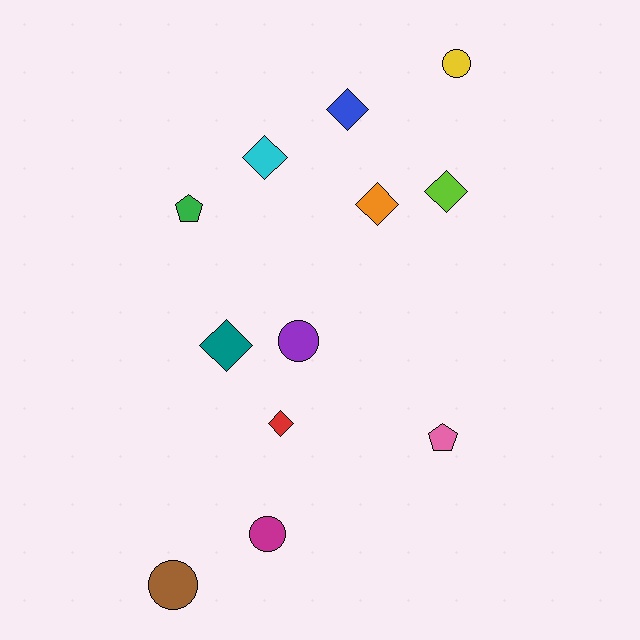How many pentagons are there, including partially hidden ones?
There are 2 pentagons.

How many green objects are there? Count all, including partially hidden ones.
There is 1 green object.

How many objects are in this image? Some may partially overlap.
There are 12 objects.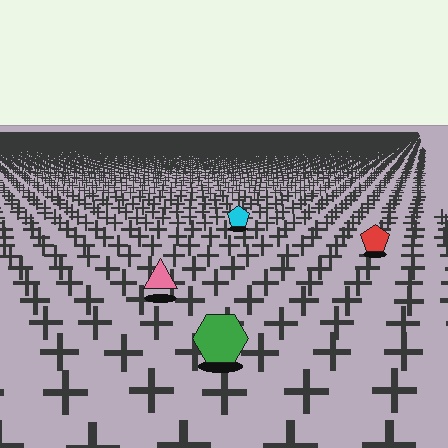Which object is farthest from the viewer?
The cyan pentagon is farthest from the viewer. It appears smaller and the ground texture around it is denser.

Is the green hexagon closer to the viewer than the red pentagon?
Yes. The green hexagon is closer — you can tell from the texture gradient: the ground texture is coarser near it.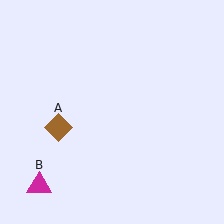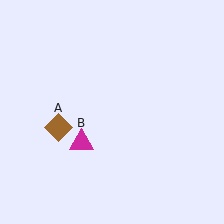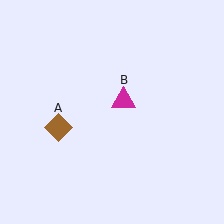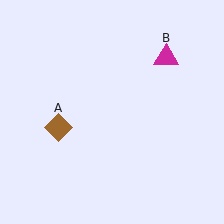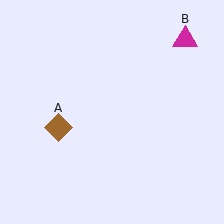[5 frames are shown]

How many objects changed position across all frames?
1 object changed position: magenta triangle (object B).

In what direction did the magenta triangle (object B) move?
The magenta triangle (object B) moved up and to the right.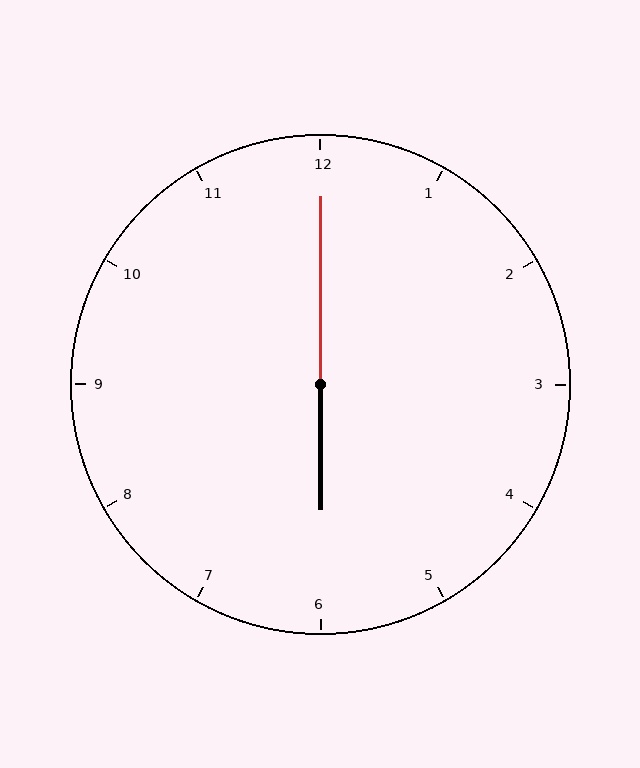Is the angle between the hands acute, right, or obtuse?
It is obtuse.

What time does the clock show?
6:00.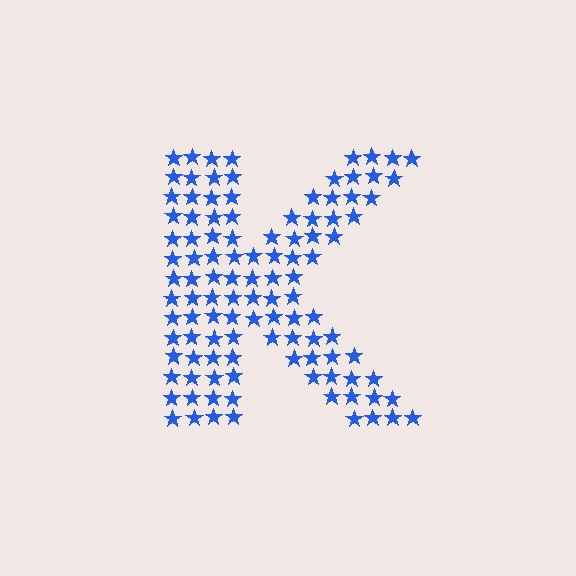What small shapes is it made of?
It is made of small stars.